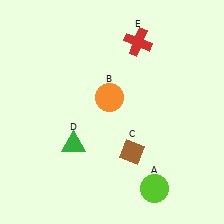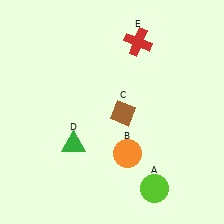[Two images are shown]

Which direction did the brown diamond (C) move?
The brown diamond (C) moved up.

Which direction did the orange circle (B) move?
The orange circle (B) moved down.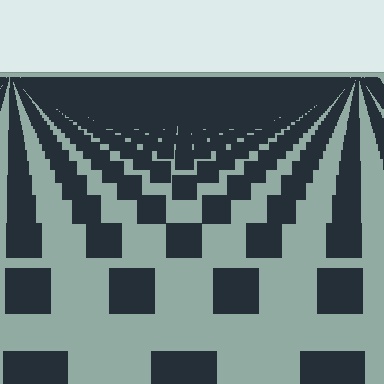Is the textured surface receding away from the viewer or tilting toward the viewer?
The surface is receding away from the viewer. Texture elements get smaller and denser toward the top.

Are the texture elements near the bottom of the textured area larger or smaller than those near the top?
Larger. Near the bottom, elements are closer to the viewer and appear at a bigger on-screen size.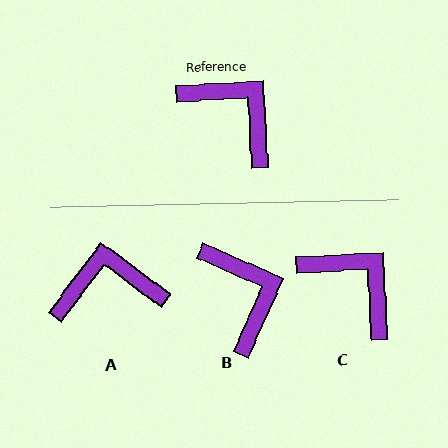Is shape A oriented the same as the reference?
No, it is off by about 50 degrees.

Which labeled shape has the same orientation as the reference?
C.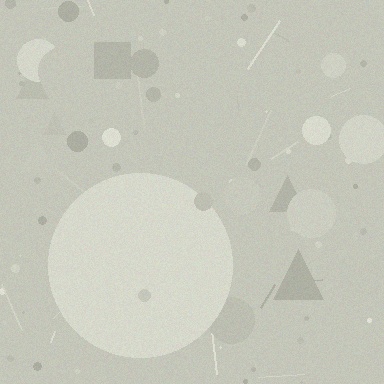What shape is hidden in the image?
A circle is hidden in the image.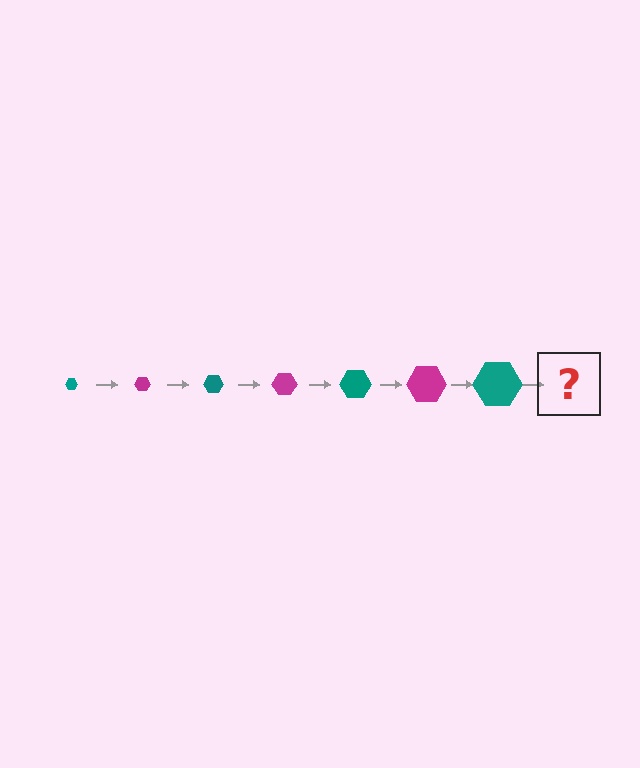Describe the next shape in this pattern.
It should be a magenta hexagon, larger than the previous one.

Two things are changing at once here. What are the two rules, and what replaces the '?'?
The two rules are that the hexagon grows larger each step and the color cycles through teal and magenta. The '?' should be a magenta hexagon, larger than the previous one.